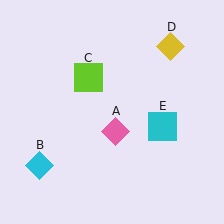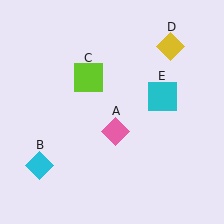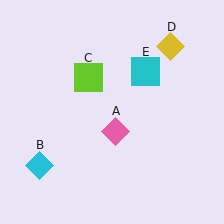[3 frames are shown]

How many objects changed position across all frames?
1 object changed position: cyan square (object E).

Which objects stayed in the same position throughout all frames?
Pink diamond (object A) and cyan diamond (object B) and lime square (object C) and yellow diamond (object D) remained stationary.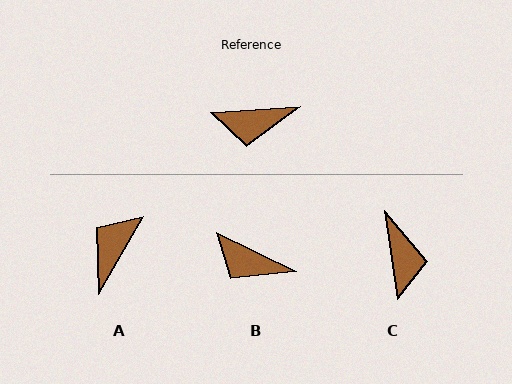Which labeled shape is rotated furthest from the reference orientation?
A, about 124 degrees away.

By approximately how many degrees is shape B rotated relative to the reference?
Approximately 30 degrees clockwise.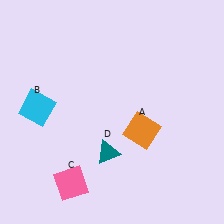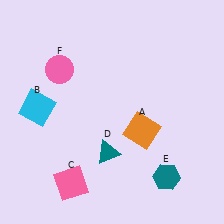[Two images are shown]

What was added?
A teal hexagon (E), a pink circle (F) were added in Image 2.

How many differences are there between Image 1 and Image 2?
There are 2 differences between the two images.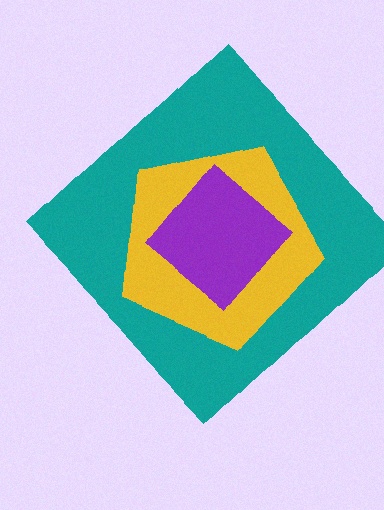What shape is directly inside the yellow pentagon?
The purple diamond.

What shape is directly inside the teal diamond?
The yellow pentagon.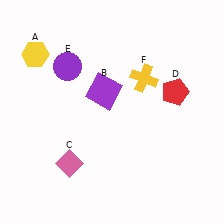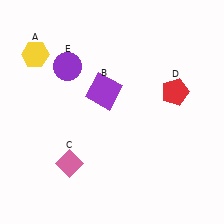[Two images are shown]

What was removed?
The yellow cross (F) was removed in Image 2.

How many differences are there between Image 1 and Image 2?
There is 1 difference between the two images.